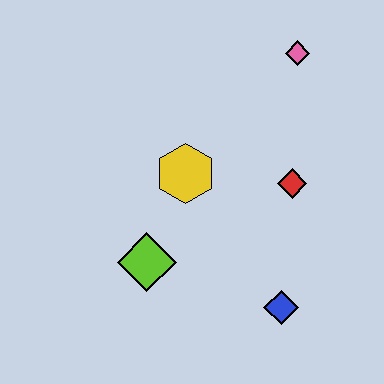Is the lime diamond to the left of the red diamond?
Yes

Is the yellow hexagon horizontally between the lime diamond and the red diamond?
Yes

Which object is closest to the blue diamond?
The red diamond is closest to the blue diamond.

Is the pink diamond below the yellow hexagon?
No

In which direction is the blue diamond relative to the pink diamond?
The blue diamond is below the pink diamond.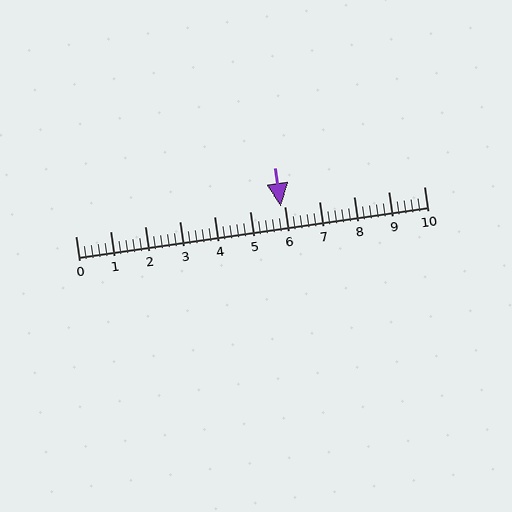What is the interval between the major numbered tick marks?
The major tick marks are spaced 1 units apart.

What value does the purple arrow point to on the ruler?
The purple arrow points to approximately 5.9.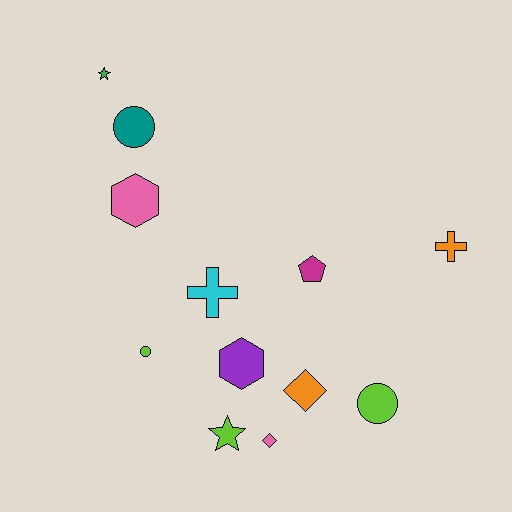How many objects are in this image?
There are 12 objects.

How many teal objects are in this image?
There is 1 teal object.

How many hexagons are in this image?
There are 2 hexagons.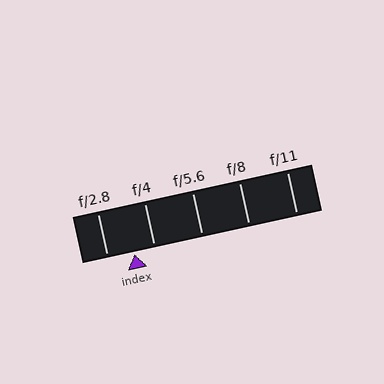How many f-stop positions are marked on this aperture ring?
There are 5 f-stop positions marked.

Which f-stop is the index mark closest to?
The index mark is closest to f/4.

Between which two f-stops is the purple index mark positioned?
The index mark is between f/2.8 and f/4.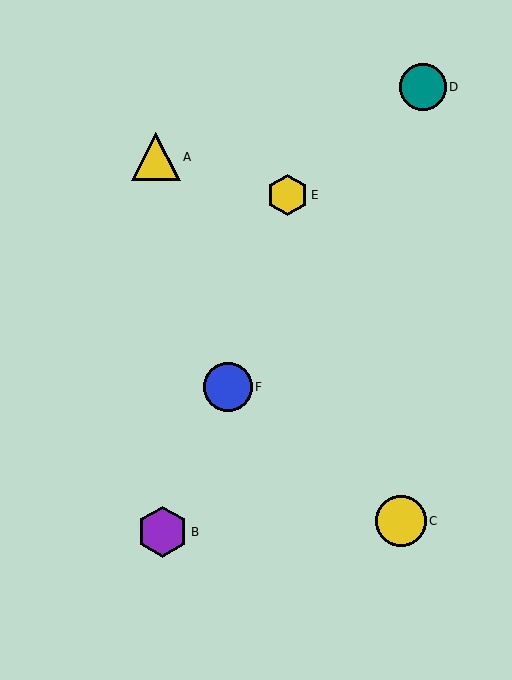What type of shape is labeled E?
Shape E is a yellow hexagon.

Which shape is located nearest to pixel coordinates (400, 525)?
The yellow circle (labeled C) at (401, 521) is nearest to that location.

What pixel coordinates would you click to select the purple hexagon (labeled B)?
Click at (163, 532) to select the purple hexagon B.